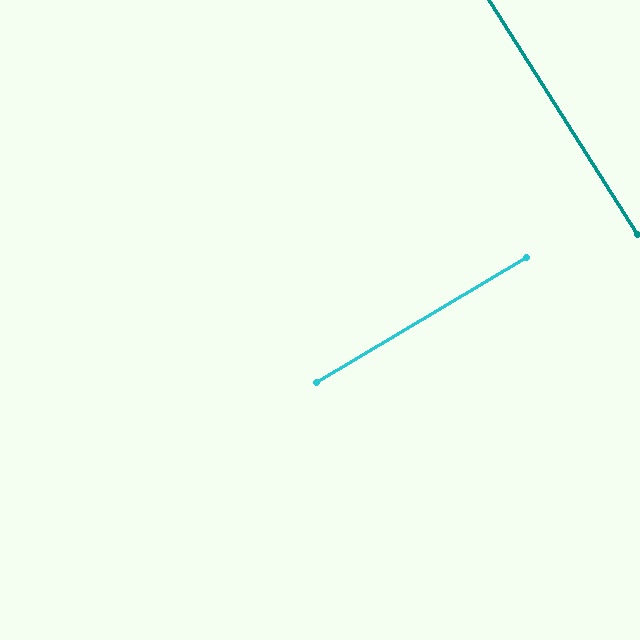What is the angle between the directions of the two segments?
Approximately 89 degrees.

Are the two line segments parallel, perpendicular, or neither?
Perpendicular — they meet at approximately 89°.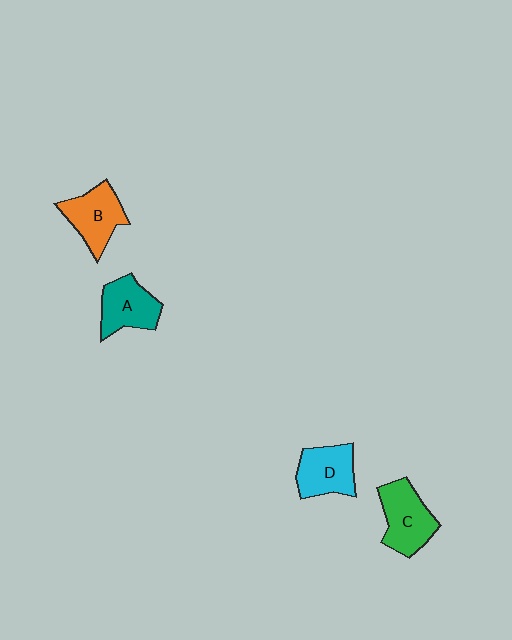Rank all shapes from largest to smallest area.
From largest to smallest: C (green), B (orange), D (cyan), A (teal).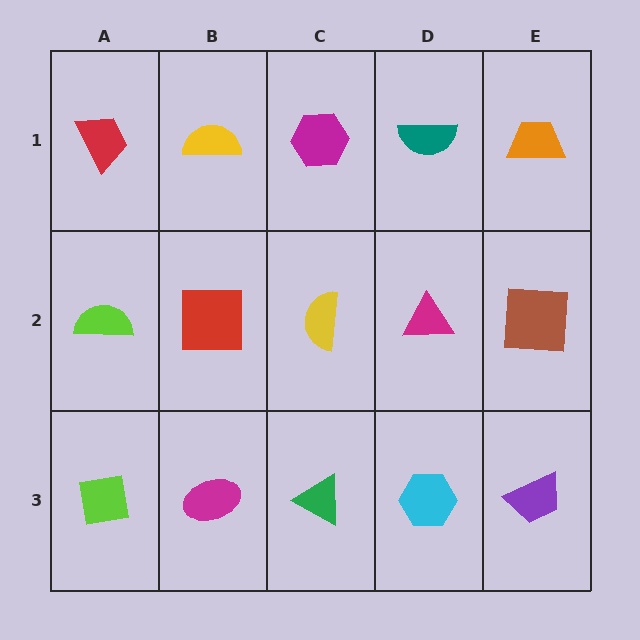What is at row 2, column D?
A magenta triangle.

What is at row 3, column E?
A purple trapezoid.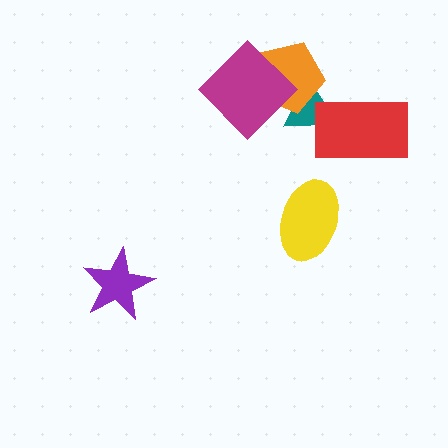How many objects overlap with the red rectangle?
1 object overlaps with the red rectangle.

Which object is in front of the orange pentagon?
The magenta diamond is in front of the orange pentagon.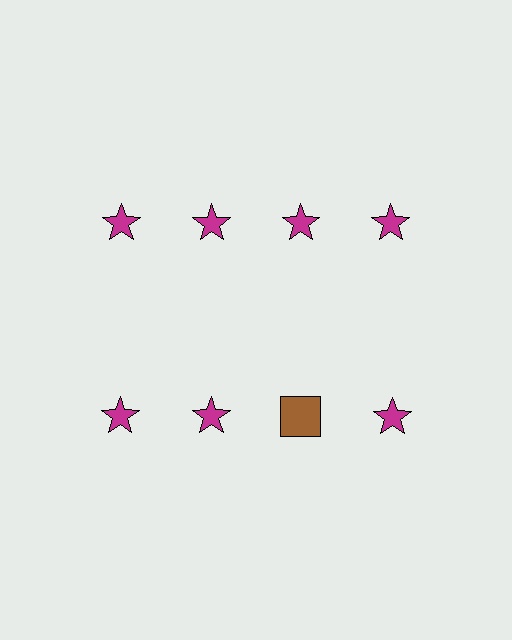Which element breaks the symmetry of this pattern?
The brown square in the second row, center column breaks the symmetry. All other shapes are magenta stars.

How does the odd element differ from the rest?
It differs in both color (brown instead of magenta) and shape (square instead of star).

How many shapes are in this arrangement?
There are 8 shapes arranged in a grid pattern.